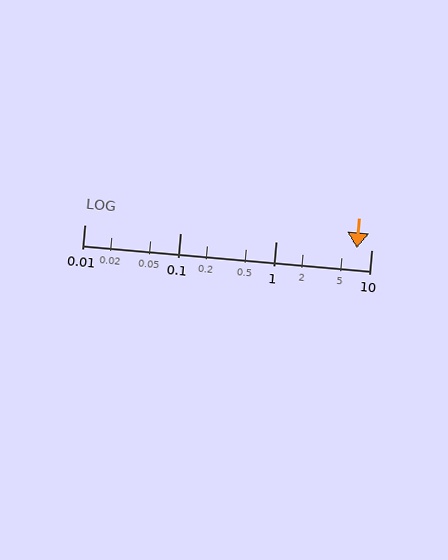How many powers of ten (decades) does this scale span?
The scale spans 3 decades, from 0.01 to 10.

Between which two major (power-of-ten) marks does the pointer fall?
The pointer is between 1 and 10.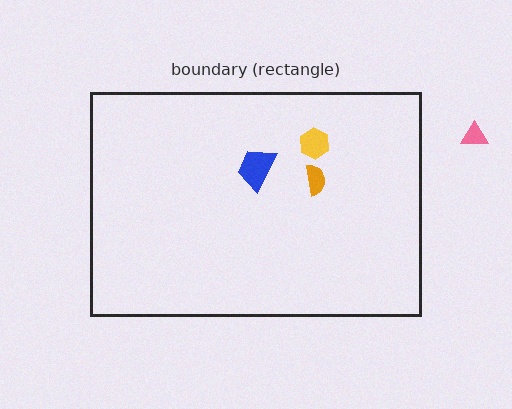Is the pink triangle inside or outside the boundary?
Outside.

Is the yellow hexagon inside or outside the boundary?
Inside.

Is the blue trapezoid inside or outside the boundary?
Inside.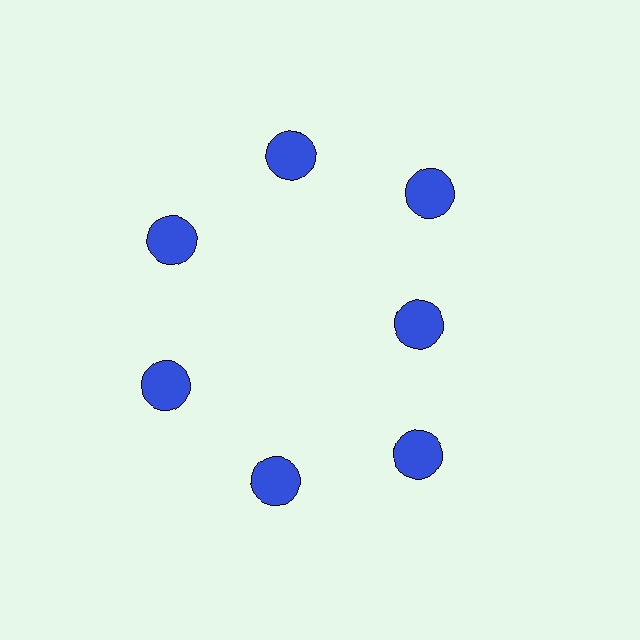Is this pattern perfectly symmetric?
No. The 7 blue circles are arranged in a ring, but one element near the 3 o'clock position is pulled inward toward the center, breaking the 7-fold rotational symmetry.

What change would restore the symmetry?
The symmetry would be restored by moving it outward, back onto the ring so that all 7 circles sit at equal angles and equal distance from the center.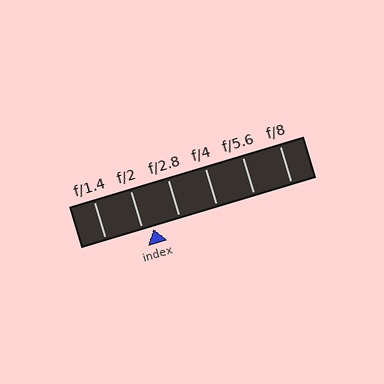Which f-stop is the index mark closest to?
The index mark is closest to f/2.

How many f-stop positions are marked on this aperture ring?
There are 6 f-stop positions marked.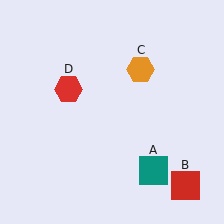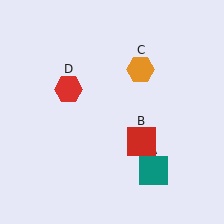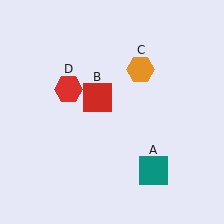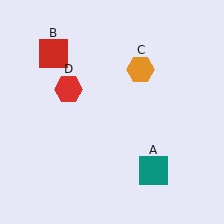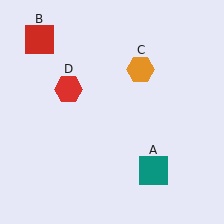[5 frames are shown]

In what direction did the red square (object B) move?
The red square (object B) moved up and to the left.